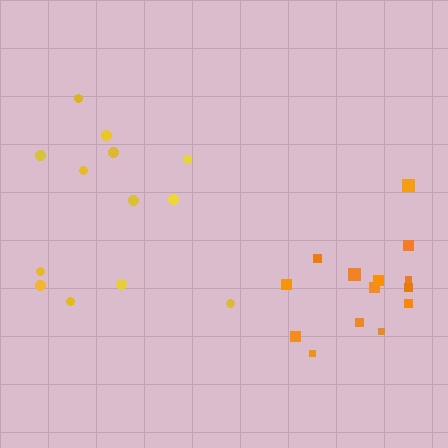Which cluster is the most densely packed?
Orange.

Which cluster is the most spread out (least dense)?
Yellow.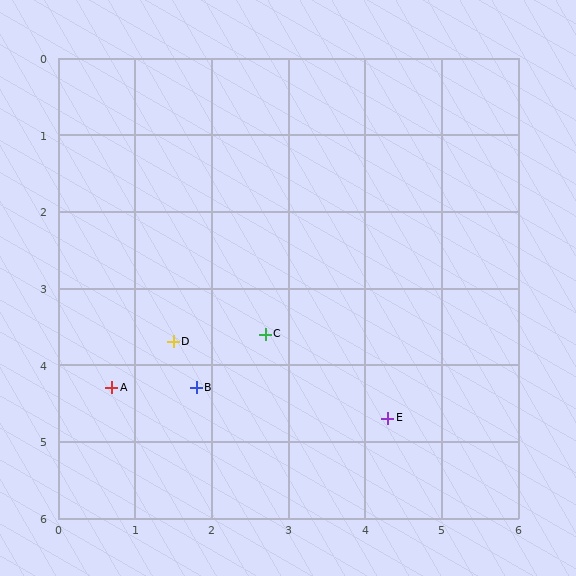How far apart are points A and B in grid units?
Points A and B are about 1.1 grid units apart.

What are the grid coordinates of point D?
Point D is at approximately (1.5, 3.7).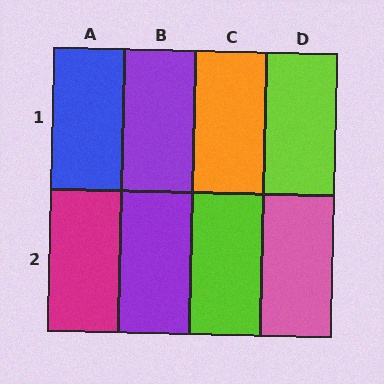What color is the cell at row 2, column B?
Purple.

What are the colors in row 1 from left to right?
Blue, purple, orange, lime.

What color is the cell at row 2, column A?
Magenta.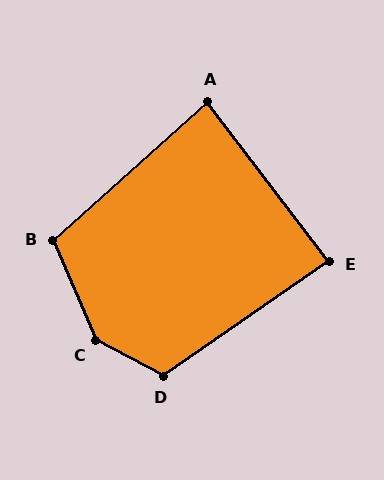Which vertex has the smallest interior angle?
A, at approximately 86 degrees.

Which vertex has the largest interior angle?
C, at approximately 141 degrees.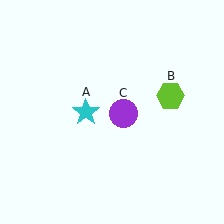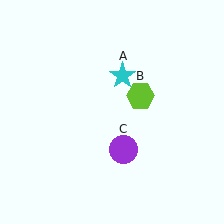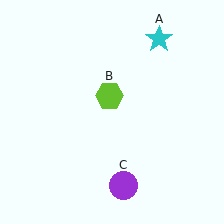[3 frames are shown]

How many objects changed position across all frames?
3 objects changed position: cyan star (object A), lime hexagon (object B), purple circle (object C).